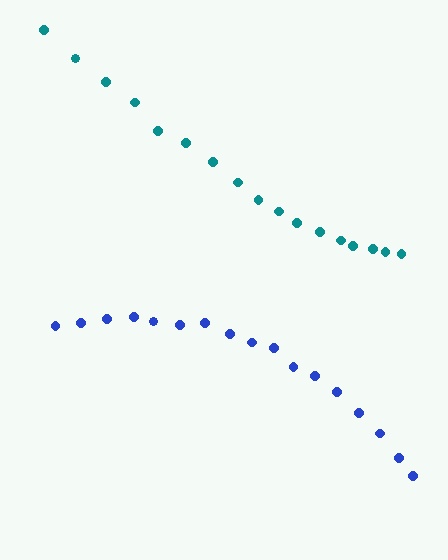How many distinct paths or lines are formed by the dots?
There are 2 distinct paths.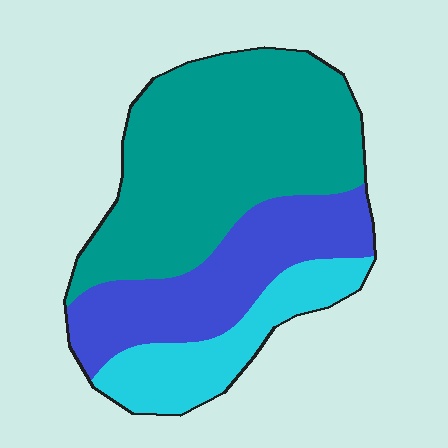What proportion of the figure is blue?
Blue covers 28% of the figure.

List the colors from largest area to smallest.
From largest to smallest: teal, blue, cyan.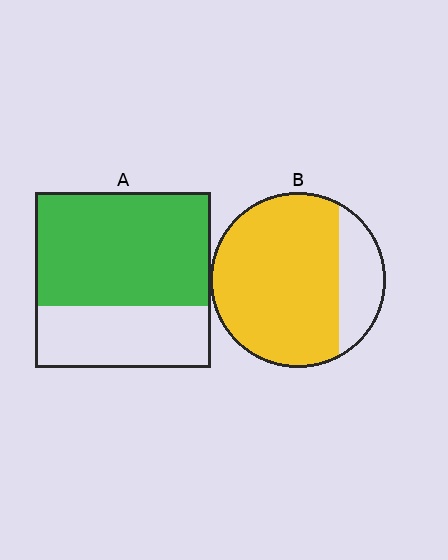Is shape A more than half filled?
Yes.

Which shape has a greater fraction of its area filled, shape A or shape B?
Shape B.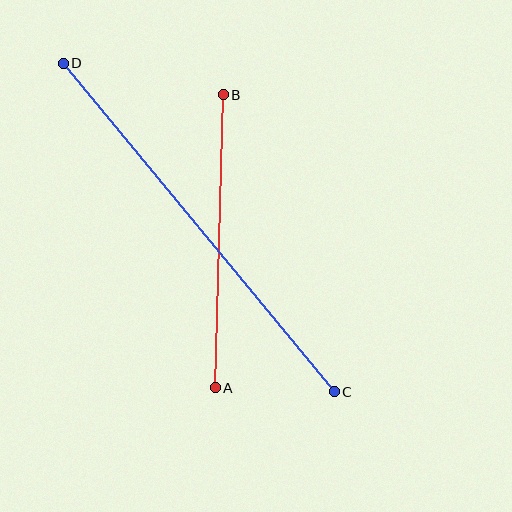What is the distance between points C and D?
The distance is approximately 426 pixels.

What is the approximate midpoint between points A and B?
The midpoint is at approximately (219, 241) pixels.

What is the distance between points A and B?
The distance is approximately 293 pixels.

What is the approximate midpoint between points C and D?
The midpoint is at approximately (199, 227) pixels.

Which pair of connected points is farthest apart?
Points C and D are farthest apart.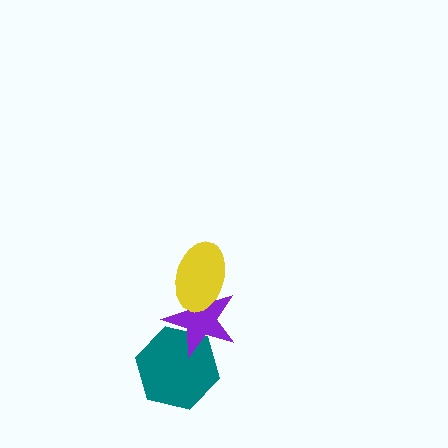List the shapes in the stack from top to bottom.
From top to bottom: the yellow ellipse, the purple star, the teal hexagon.